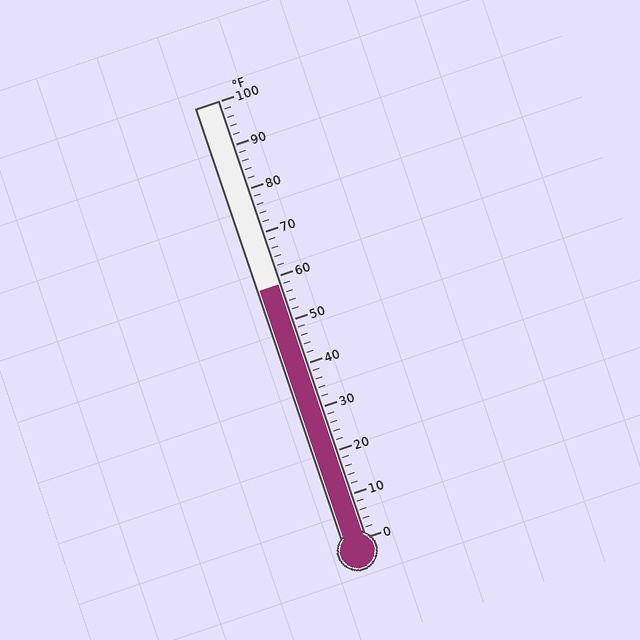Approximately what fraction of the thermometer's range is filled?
The thermometer is filled to approximately 60% of its range.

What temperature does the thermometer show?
The thermometer shows approximately 58°F.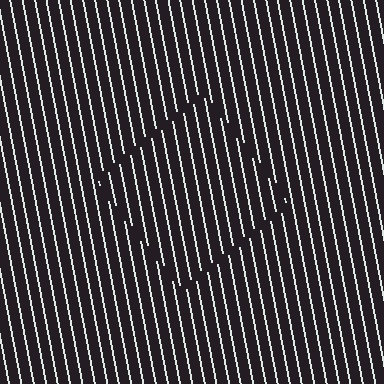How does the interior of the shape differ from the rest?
The interior of the shape contains the same grating, shifted by half a period — the contour is defined by the phase discontinuity where line-ends from the inner and outer gratings abut.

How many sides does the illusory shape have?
4 sides — the line-ends trace a square.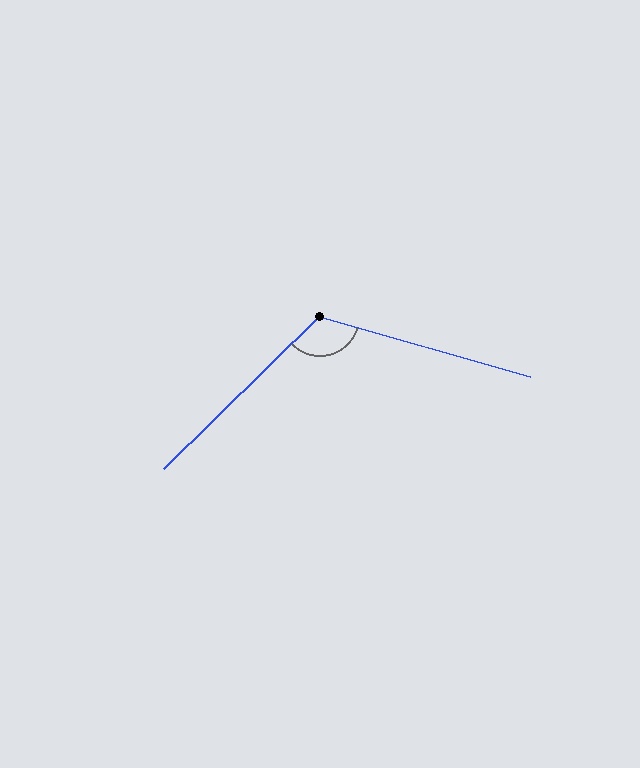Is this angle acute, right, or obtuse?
It is obtuse.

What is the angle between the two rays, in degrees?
Approximately 120 degrees.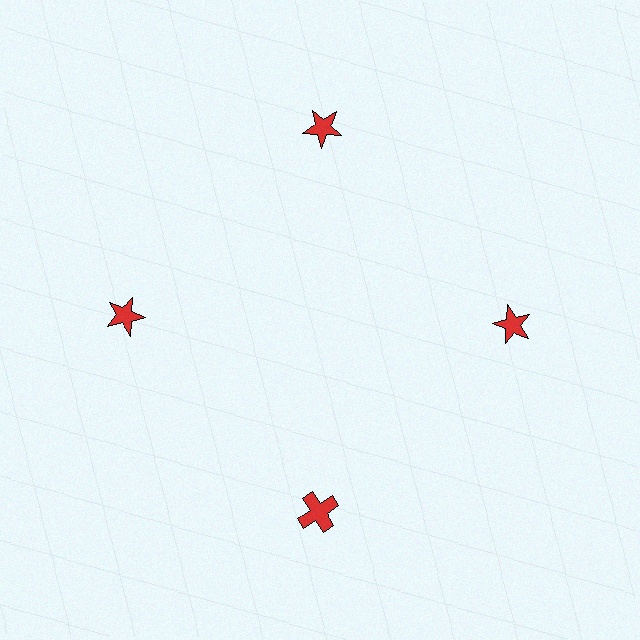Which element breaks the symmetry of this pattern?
The red cross at roughly the 6 o'clock position breaks the symmetry. All other shapes are red stars.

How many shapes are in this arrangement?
There are 4 shapes arranged in a ring pattern.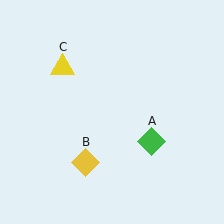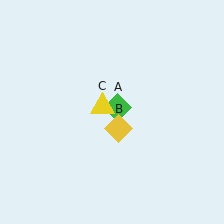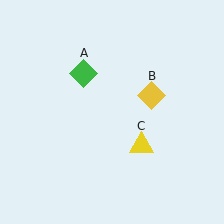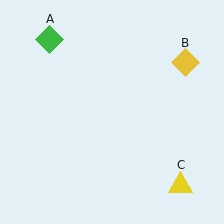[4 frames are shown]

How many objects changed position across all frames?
3 objects changed position: green diamond (object A), yellow diamond (object B), yellow triangle (object C).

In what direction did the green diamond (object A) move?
The green diamond (object A) moved up and to the left.